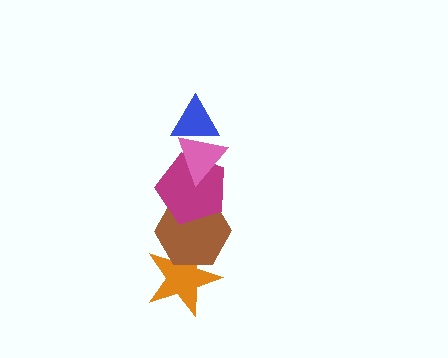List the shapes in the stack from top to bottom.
From top to bottom: the blue triangle, the pink triangle, the magenta pentagon, the brown hexagon, the orange star.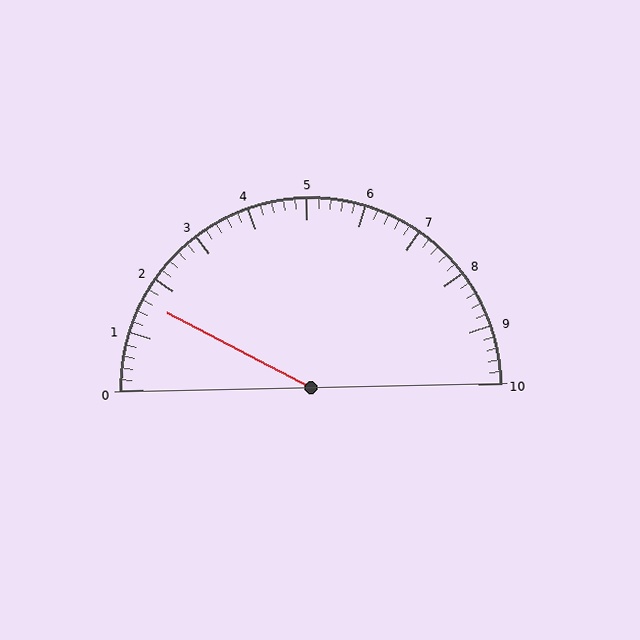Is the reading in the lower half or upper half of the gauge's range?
The reading is in the lower half of the range (0 to 10).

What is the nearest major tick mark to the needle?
The nearest major tick mark is 2.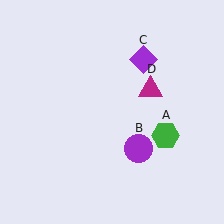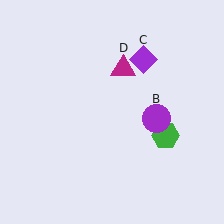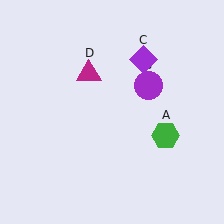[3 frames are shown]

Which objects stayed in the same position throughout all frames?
Green hexagon (object A) and purple diamond (object C) remained stationary.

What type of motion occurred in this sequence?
The purple circle (object B), magenta triangle (object D) rotated counterclockwise around the center of the scene.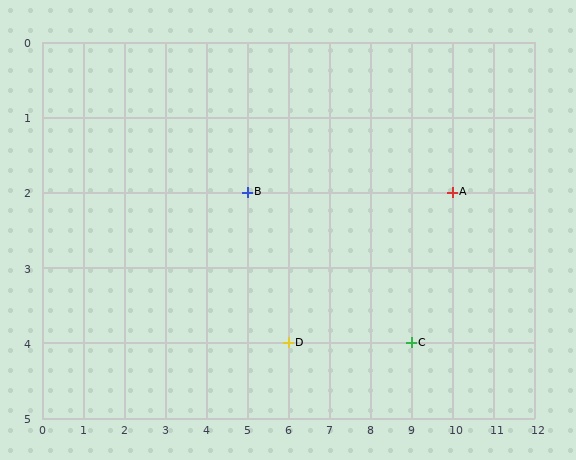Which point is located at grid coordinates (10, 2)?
Point A is at (10, 2).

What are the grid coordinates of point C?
Point C is at grid coordinates (9, 4).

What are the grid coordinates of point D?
Point D is at grid coordinates (6, 4).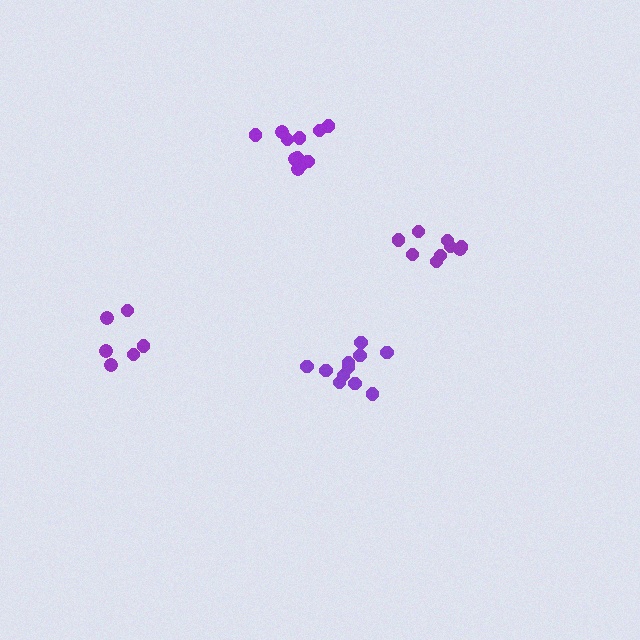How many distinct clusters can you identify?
There are 4 distinct clusters.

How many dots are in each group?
Group 1: 11 dots, Group 2: 9 dots, Group 3: 11 dots, Group 4: 6 dots (37 total).